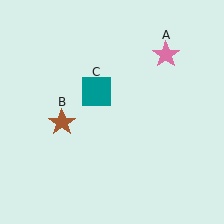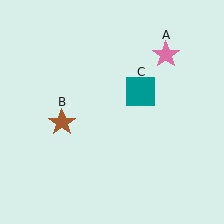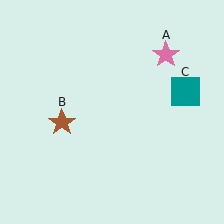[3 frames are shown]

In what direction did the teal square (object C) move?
The teal square (object C) moved right.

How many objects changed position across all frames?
1 object changed position: teal square (object C).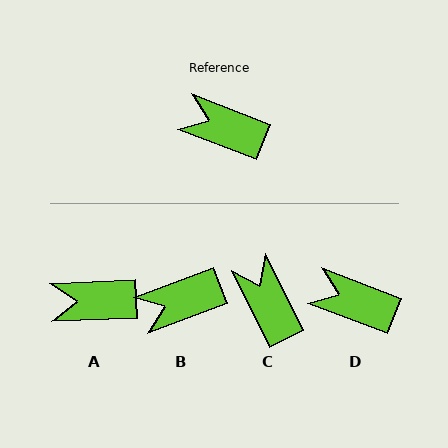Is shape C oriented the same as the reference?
No, it is off by about 42 degrees.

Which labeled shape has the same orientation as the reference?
D.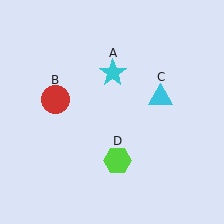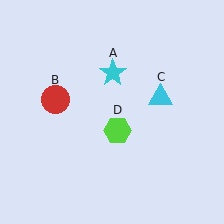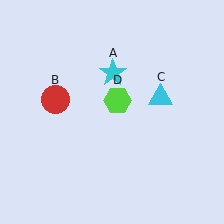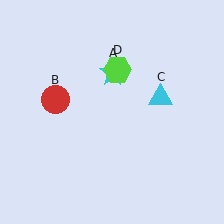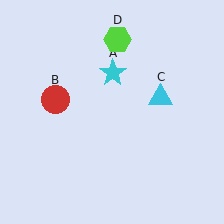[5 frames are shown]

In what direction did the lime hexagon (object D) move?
The lime hexagon (object D) moved up.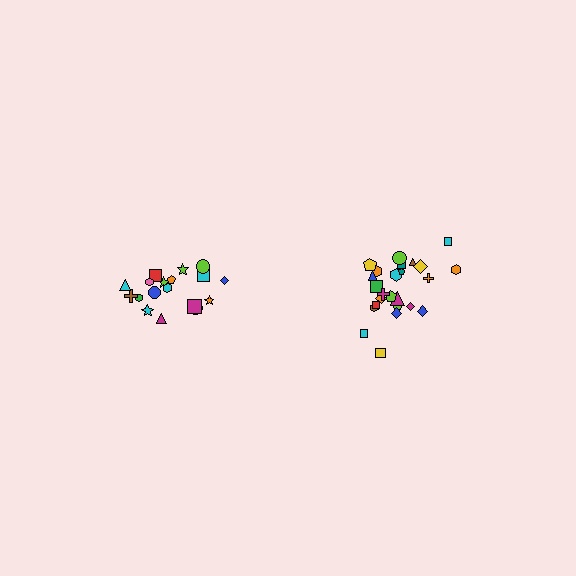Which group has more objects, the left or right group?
The right group.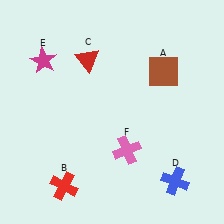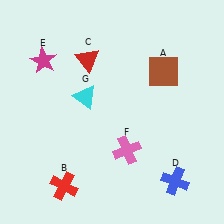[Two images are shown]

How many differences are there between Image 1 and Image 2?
There is 1 difference between the two images.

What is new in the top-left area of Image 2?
A cyan triangle (G) was added in the top-left area of Image 2.